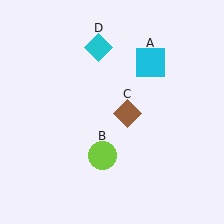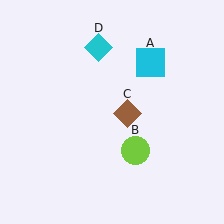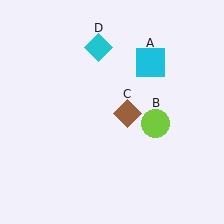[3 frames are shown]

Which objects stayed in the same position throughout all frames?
Cyan square (object A) and brown diamond (object C) and cyan diamond (object D) remained stationary.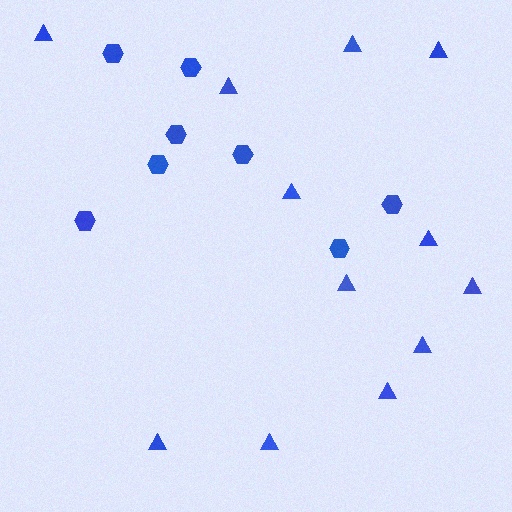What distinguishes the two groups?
There are 2 groups: one group of hexagons (8) and one group of triangles (12).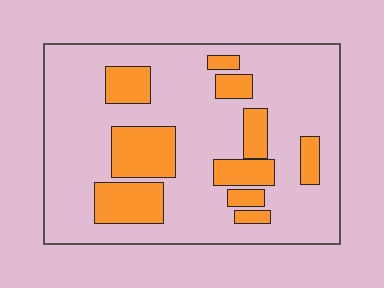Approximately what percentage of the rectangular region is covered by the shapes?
Approximately 25%.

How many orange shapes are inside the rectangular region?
10.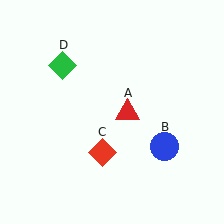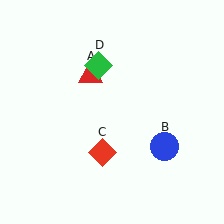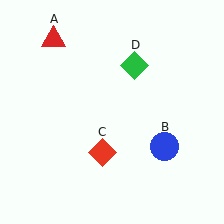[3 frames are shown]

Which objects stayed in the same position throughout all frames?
Blue circle (object B) and red diamond (object C) remained stationary.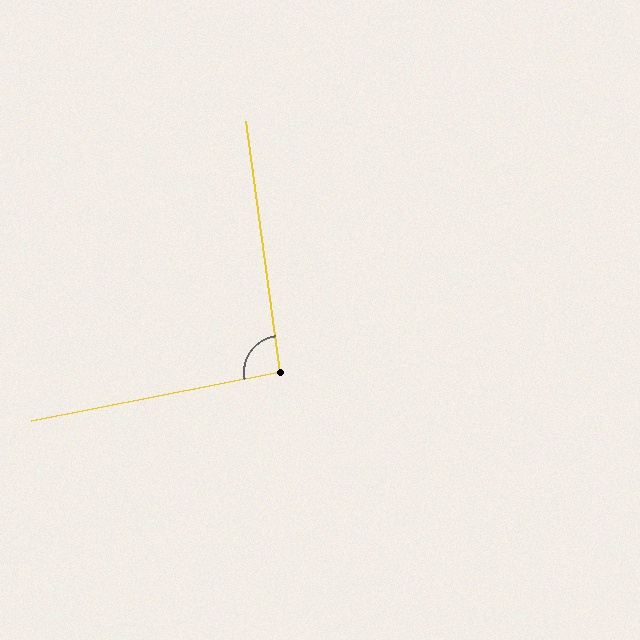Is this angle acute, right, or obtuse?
It is approximately a right angle.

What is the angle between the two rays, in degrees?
Approximately 93 degrees.